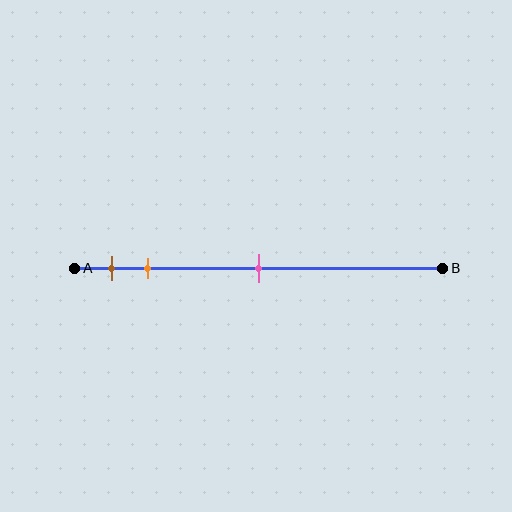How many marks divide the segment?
There are 3 marks dividing the segment.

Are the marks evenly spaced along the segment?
No, the marks are not evenly spaced.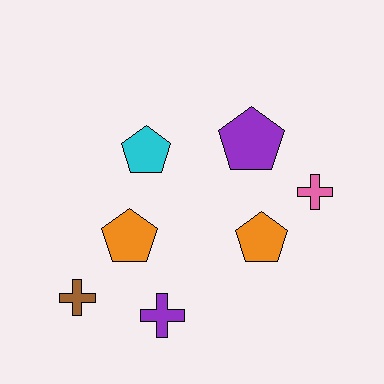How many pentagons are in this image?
There are 4 pentagons.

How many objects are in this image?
There are 7 objects.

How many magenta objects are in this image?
There are no magenta objects.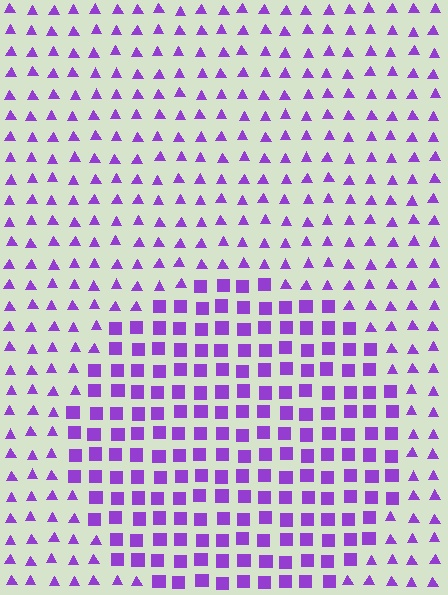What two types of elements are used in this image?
The image uses squares inside the circle region and triangles outside it.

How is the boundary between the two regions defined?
The boundary is defined by a change in element shape: squares inside vs. triangles outside. All elements share the same color and spacing.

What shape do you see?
I see a circle.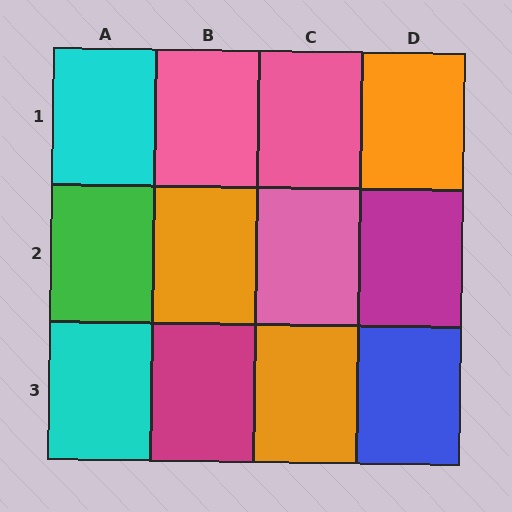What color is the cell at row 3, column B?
Magenta.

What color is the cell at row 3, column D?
Blue.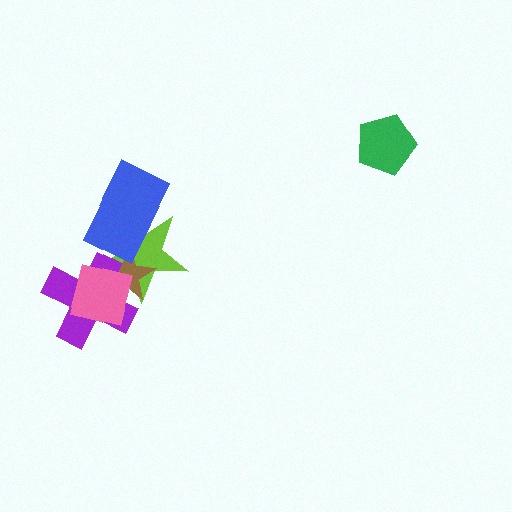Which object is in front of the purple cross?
The pink square is in front of the purple cross.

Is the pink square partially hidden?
No, no other shape covers it.